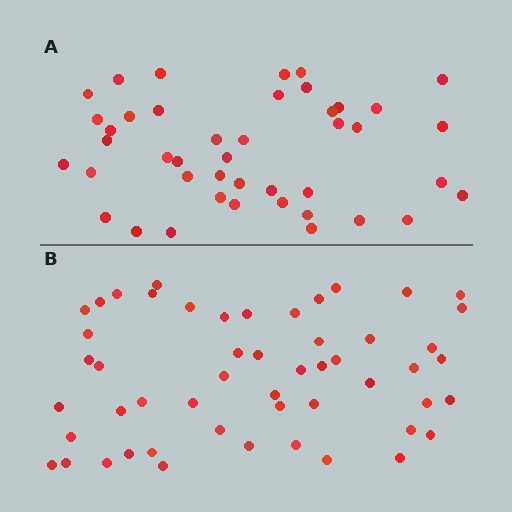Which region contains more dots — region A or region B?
Region B (the bottom region) has more dots.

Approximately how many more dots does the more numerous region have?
Region B has roughly 8 or so more dots than region A.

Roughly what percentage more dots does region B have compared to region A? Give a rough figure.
About 20% more.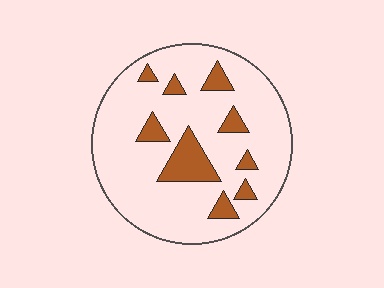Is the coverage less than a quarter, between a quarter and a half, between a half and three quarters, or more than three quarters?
Less than a quarter.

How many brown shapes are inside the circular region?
9.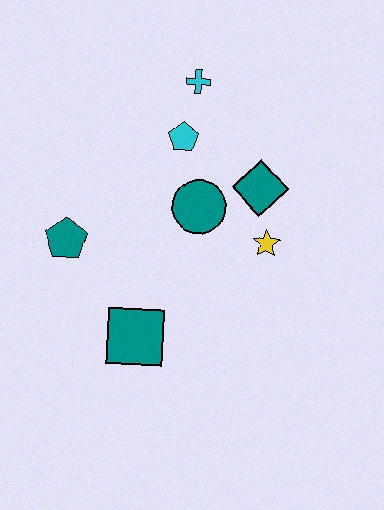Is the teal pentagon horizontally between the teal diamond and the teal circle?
No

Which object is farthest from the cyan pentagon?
The teal square is farthest from the cyan pentagon.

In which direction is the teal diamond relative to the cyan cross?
The teal diamond is below the cyan cross.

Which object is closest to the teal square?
The teal pentagon is closest to the teal square.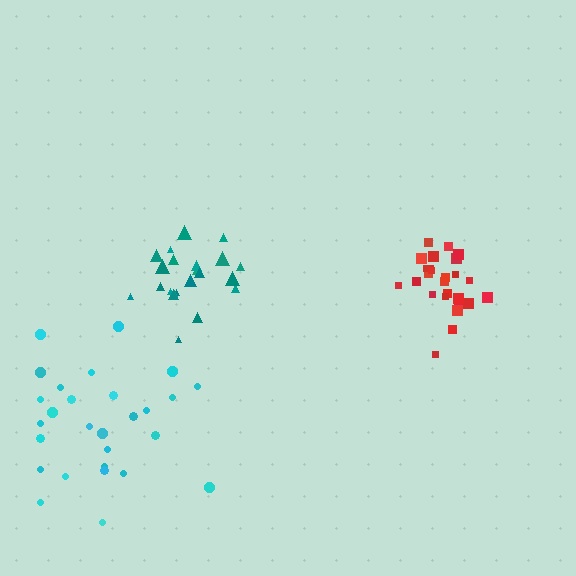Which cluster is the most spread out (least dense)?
Cyan.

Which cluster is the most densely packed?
Red.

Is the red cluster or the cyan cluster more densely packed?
Red.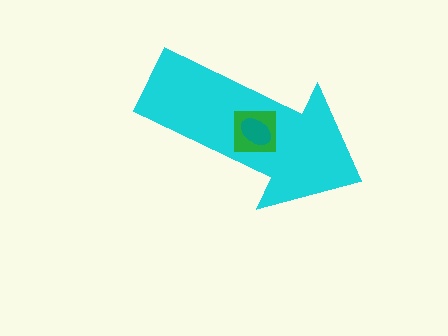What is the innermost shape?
The teal ellipse.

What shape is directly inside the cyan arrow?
The green square.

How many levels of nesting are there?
3.